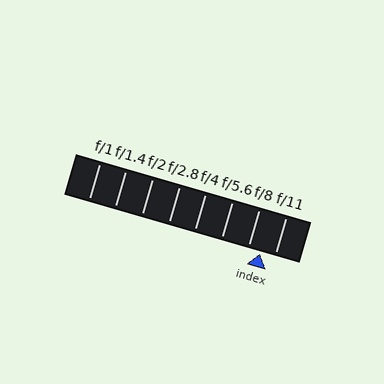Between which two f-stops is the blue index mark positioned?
The index mark is between f/8 and f/11.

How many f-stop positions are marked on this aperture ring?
There are 8 f-stop positions marked.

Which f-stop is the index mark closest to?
The index mark is closest to f/8.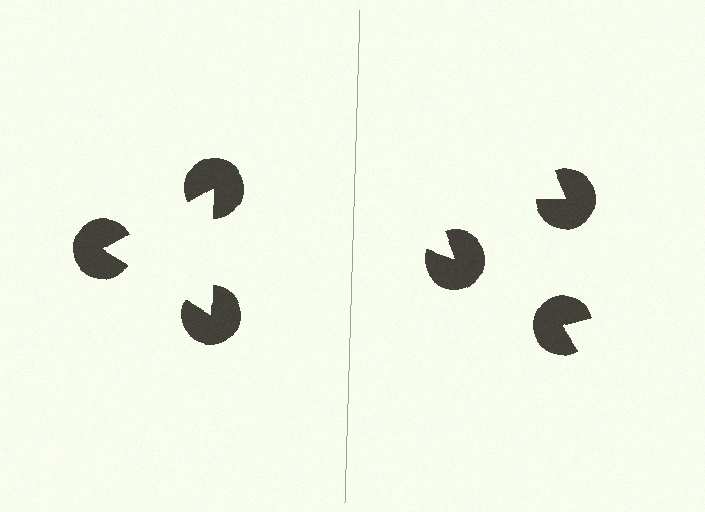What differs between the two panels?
The pac-man discs are positioned identically on both sides; only the wedge orientations differ. On the left they align to a triangle; on the right they are misaligned.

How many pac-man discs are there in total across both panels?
6 — 3 on each side.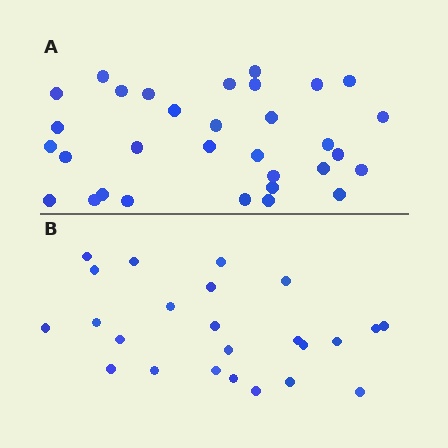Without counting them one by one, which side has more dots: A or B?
Region A (the top region) has more dots.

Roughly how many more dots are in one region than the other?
Region A has roughly 8 or so more dots than region B.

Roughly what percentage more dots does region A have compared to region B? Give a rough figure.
About 35% more.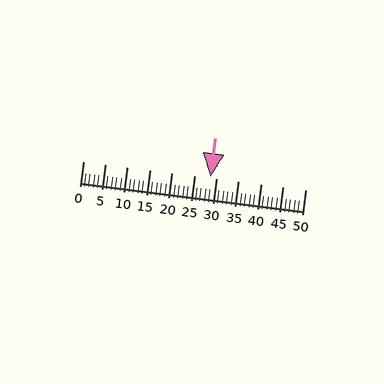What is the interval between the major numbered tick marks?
The major tick marks are spaced 5 units apart.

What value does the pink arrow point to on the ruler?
The pink arrow points to approximately 29.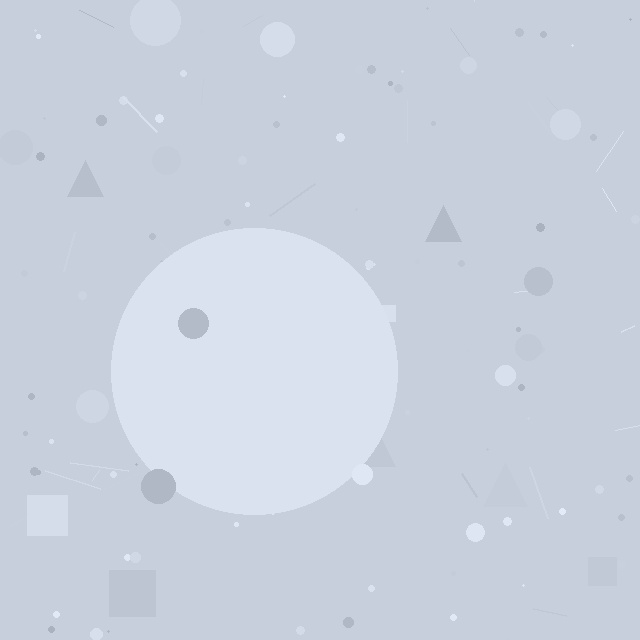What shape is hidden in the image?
A circle is hidden in the image.